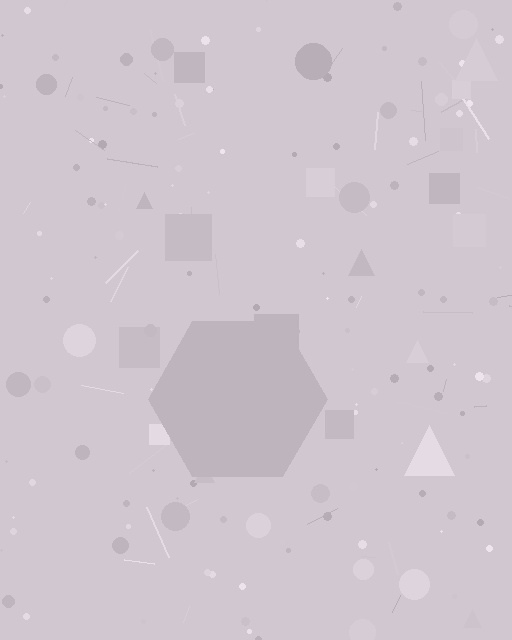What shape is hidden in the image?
A hexagon is hidden in the image.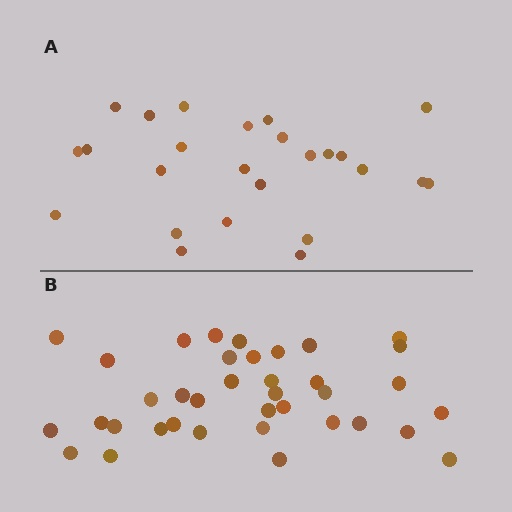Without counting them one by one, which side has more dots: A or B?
Region B (the bottom region) has more dots.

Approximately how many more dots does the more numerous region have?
Region B has roughly 12 or so more dots than region A.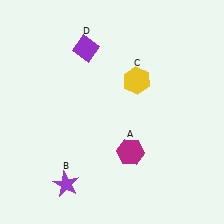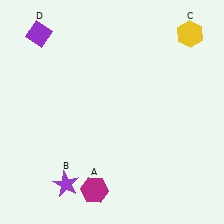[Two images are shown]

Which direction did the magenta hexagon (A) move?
The magenta hexagon (A) moved down.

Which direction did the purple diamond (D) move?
The purple diamond (D) moved left.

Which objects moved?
The objects that moved are: the magenta hexagon (A), the yellow hexagon (C), the purple diamond (D).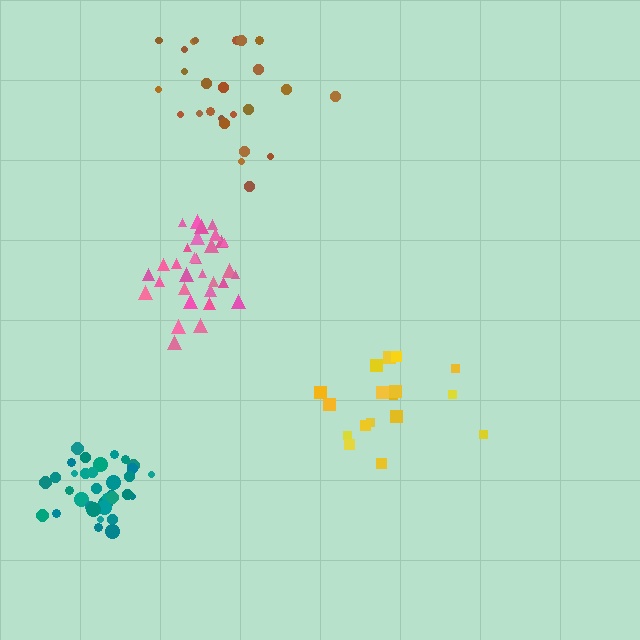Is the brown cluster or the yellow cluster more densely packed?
Brown.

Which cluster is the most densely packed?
Teal.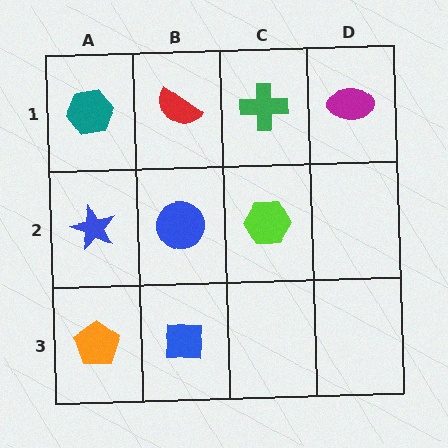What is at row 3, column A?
An orange pentagon.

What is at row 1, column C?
A green cross.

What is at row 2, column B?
A blue circle.